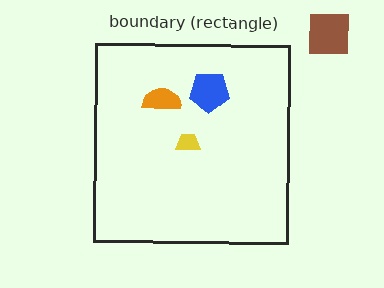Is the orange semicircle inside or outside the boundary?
Inside.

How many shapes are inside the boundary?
3 inside, 1 outside.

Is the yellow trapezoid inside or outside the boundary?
Inside.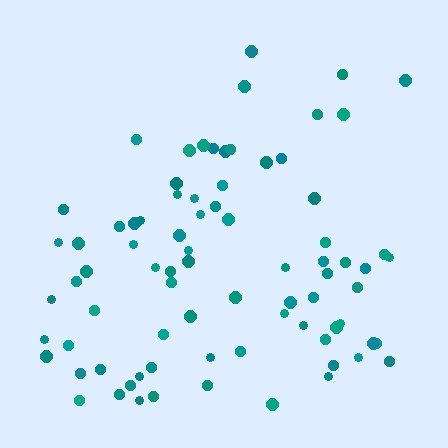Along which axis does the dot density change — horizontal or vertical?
Vertical.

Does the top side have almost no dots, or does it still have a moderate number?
Still a moderate number, just noticeably fewer than the bottom.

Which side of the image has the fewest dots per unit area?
The top.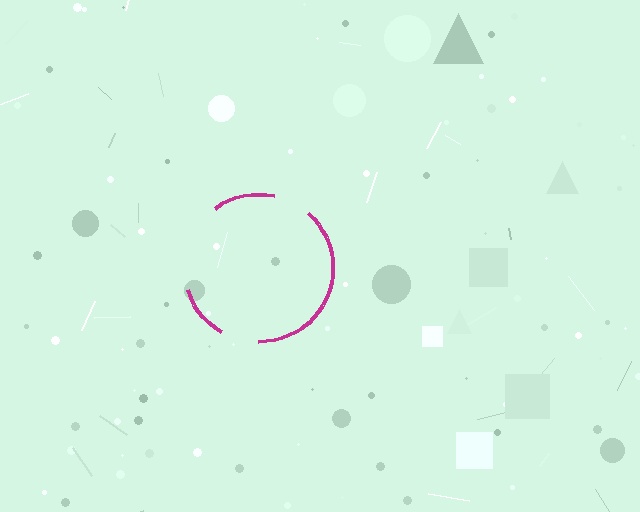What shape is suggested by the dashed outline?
The dashed outline suggests a circle.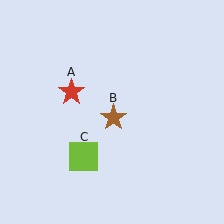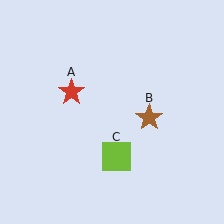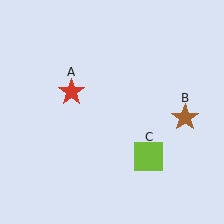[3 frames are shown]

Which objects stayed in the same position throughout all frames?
Red star (object A) remained stationary.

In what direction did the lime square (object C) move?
The lime square (object C) moved right.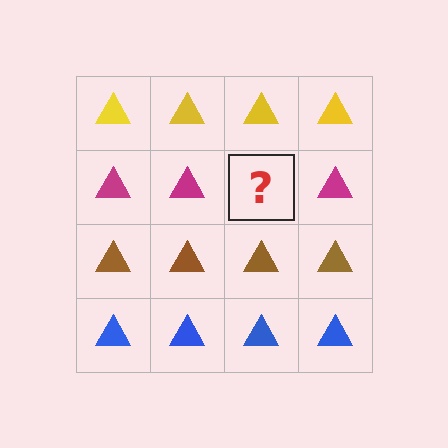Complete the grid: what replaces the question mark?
The question mark should be replaced with a magenta triangle.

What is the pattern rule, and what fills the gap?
The rule is that each row has a consistent color. The gap should be filled with a magenta triangle.